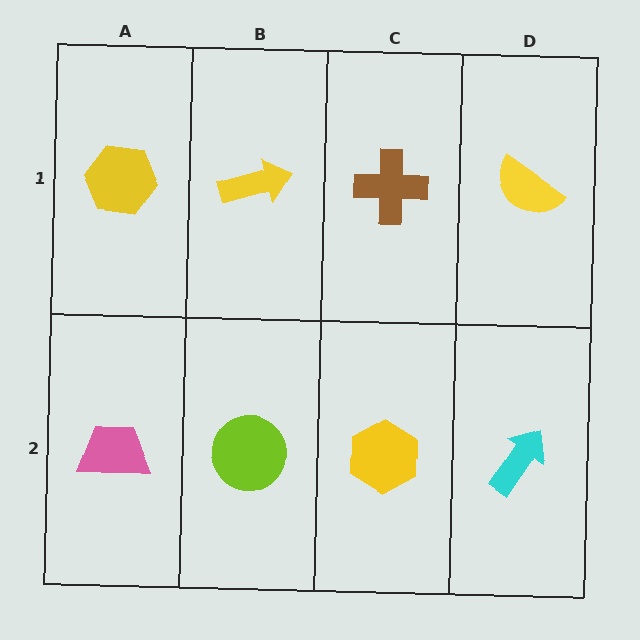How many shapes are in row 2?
4 shapes.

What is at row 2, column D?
A cyan arrow.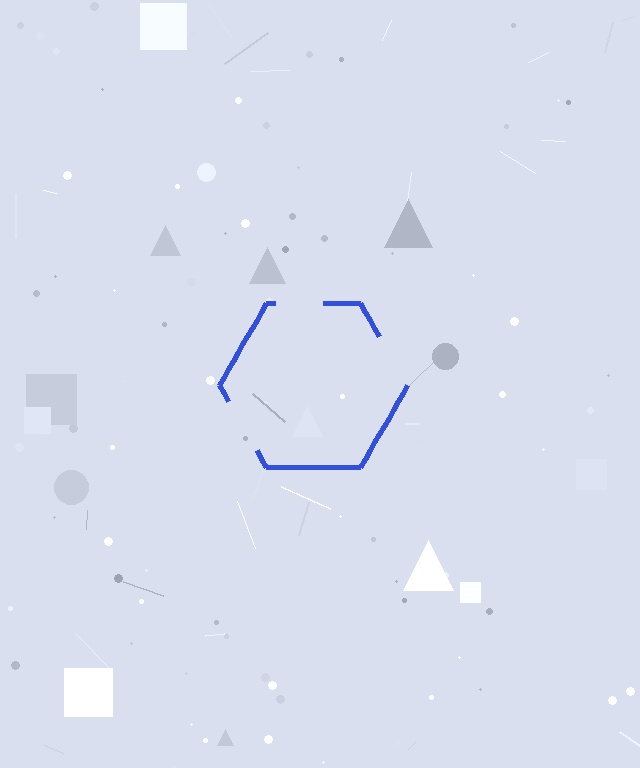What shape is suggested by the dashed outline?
The dashed outline suggests a hexagon.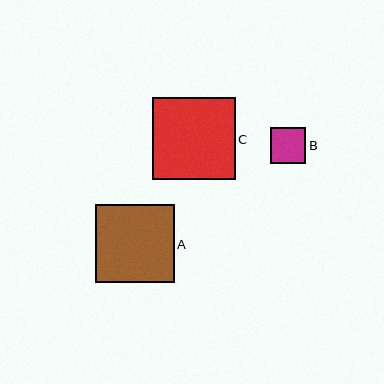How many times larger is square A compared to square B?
Square A is approximately 2.2 times the size of square B.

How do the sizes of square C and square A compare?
Square C and square A are approximately the same size.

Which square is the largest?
Square C is the largest with a size of approximately 83 pixels.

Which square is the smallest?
Square B is the smallest with a size of approximately 36 pixels.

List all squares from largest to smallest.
From largest to smallest: C, A, B.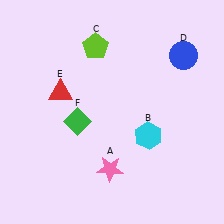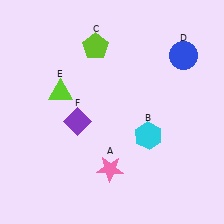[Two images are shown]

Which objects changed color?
E changed from red to lime. F changed from green to purple.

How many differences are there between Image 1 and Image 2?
There are 2 differences between the two images.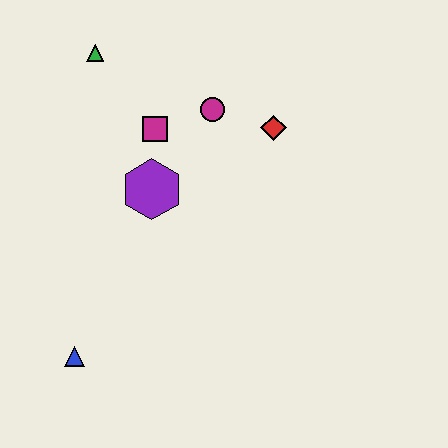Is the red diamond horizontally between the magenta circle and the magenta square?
No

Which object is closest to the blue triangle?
The purple hexagon is closest to the blue triangle.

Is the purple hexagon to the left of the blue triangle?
No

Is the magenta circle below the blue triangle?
No